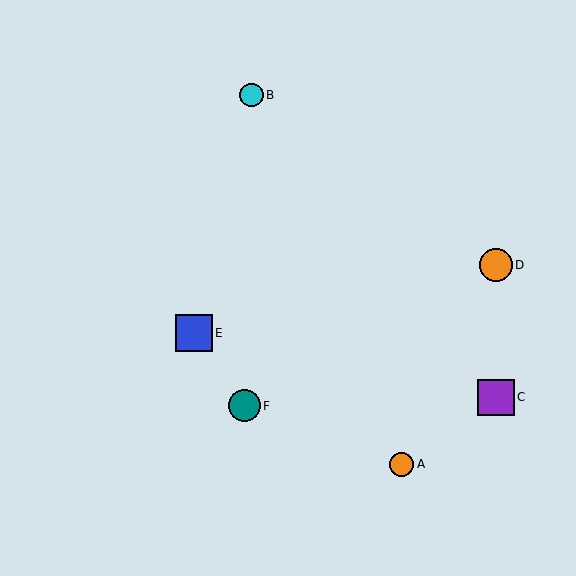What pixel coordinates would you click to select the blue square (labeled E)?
Click at (194, 333) to select the blue square E.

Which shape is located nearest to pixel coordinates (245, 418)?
The teal circle (labeled F) at (244, 406) is nearest to that location.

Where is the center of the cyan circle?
The center of the cyan circle is at (252, 95).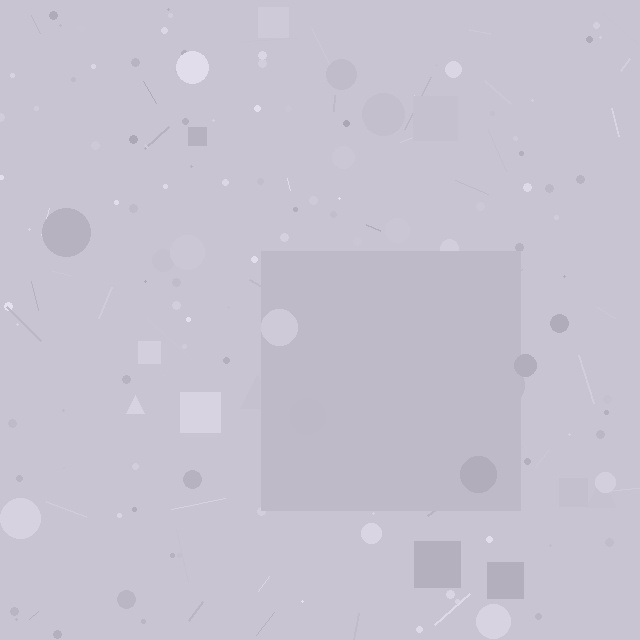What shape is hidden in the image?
A square is hidden in the image.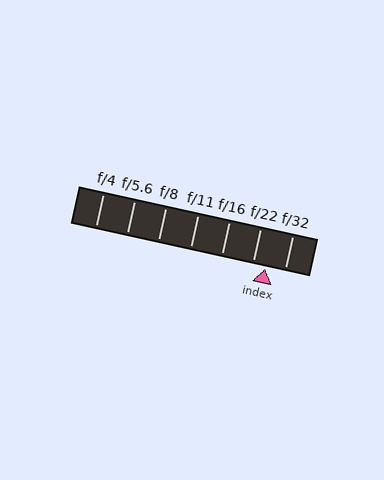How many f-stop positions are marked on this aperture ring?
There are 7 f-stop positions marked.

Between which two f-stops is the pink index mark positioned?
The index mark is between f/22 and f/32.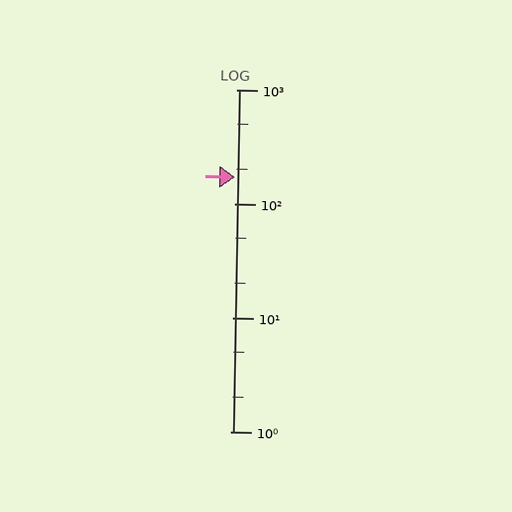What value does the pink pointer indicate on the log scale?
The pointer indicates approximately 170.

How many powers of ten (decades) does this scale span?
The scale spans 3 decades, from 1 to 1000.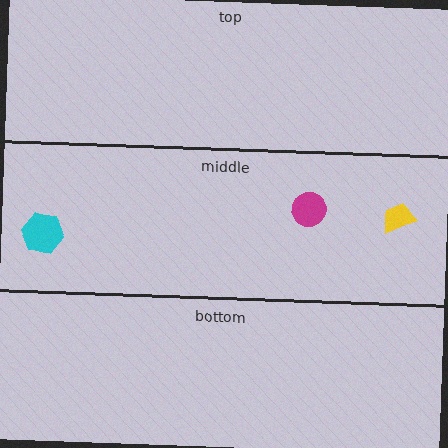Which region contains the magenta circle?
The middle region.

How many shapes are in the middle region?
3.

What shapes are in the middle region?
The magenta circle, the cyan hexagon, the yellow trapezoid.